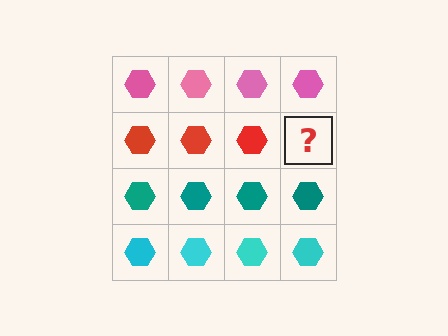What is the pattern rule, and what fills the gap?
The rule is that each row has a consistent color. The gap should be filled with a red hexagon.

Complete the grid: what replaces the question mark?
The question mark should be replaced with a red hexagon.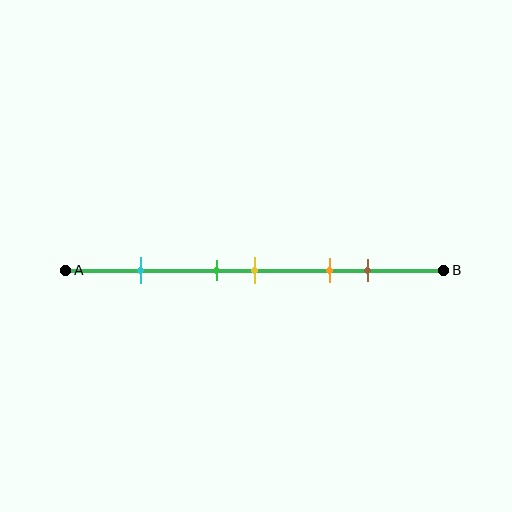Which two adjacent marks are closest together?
The green and yellow marks are the closest adjacent pair.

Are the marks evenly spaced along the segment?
No, the marks are not evenly spaced.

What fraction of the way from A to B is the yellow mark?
The yellow mark is approximately 50% (0.5) of the way from A to B.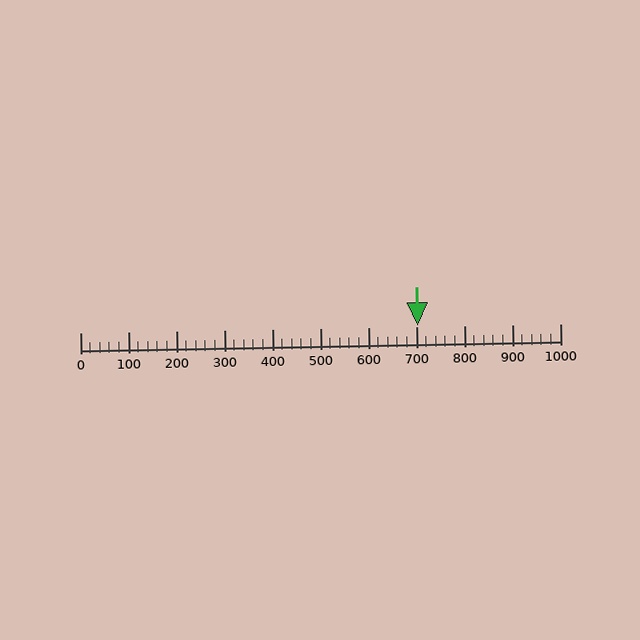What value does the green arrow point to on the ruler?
The green arrow points to approximately 704.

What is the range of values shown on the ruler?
The ruler shows values from 0 to 1000.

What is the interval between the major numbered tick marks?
The major tick marks are spaced 100 units apart.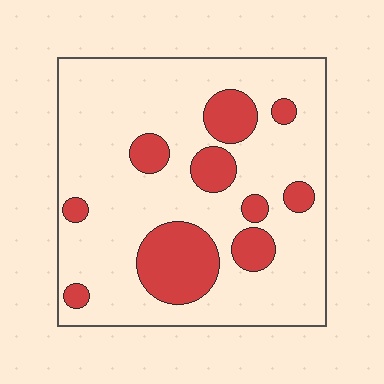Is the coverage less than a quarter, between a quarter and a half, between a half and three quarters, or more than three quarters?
Less than a quarter.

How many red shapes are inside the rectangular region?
10.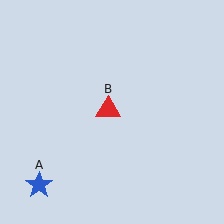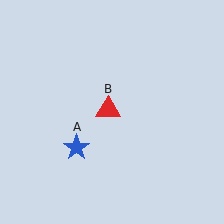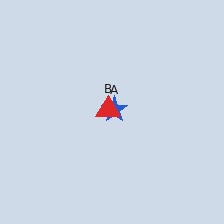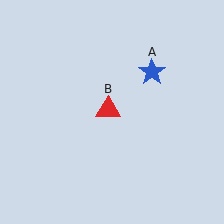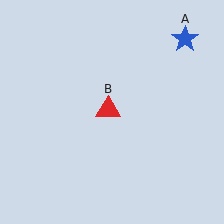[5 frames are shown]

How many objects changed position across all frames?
1 object changed position: blue star (object A).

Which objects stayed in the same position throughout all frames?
Red triangle (object B) remained stationary.